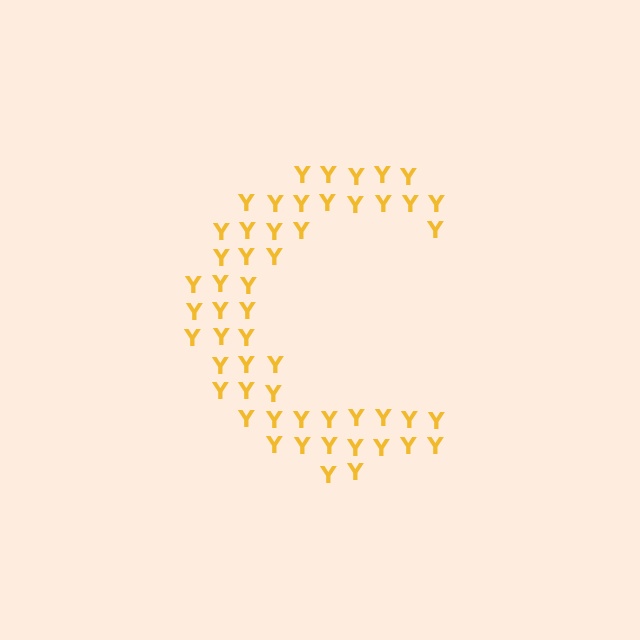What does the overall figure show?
The overall figure shows the letter C.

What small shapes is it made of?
It is made of small letter Y's.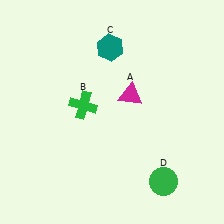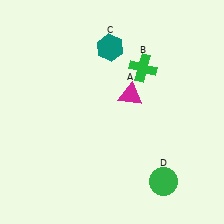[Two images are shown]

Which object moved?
The green cross (B) moved right.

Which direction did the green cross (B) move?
The green cross (B) moved right.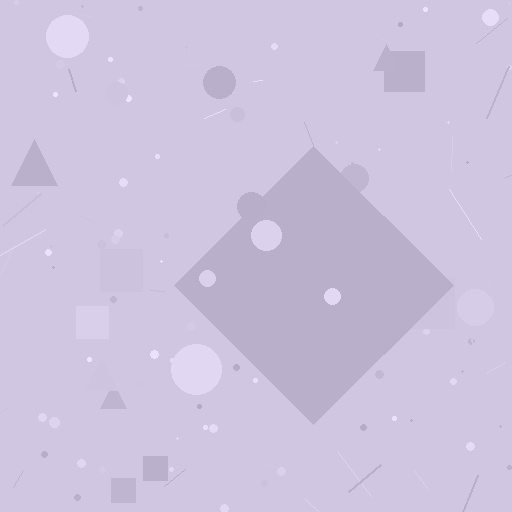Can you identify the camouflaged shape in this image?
The camouflaged shape is a diamond.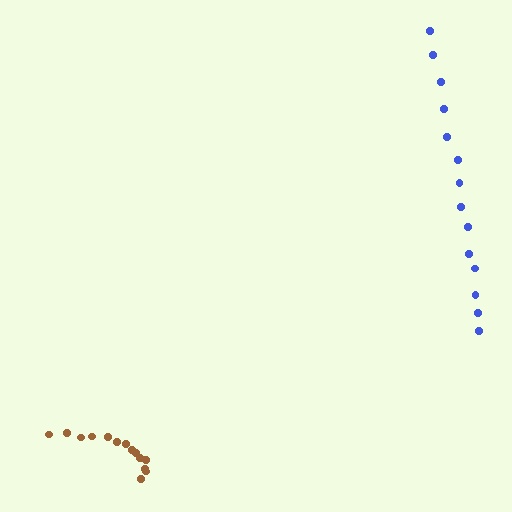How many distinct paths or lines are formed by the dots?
There are 2 distinct paths.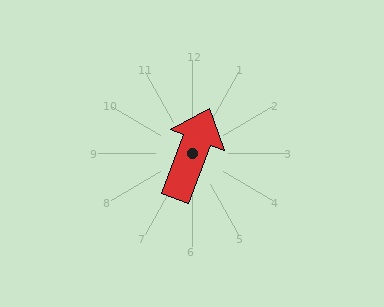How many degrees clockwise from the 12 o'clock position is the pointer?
Approximately 21 degrees.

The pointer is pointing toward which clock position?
Roughly 1 o'clock.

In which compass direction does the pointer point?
North.